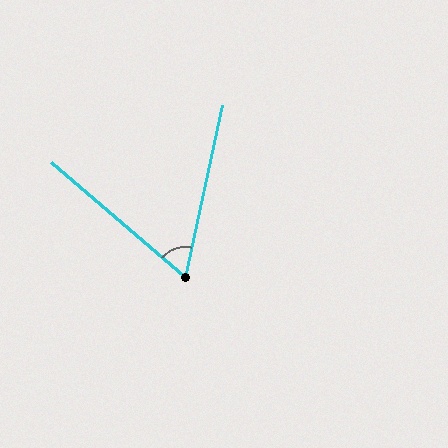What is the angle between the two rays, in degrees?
Approximately 61 degrees.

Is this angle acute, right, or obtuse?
It is acute.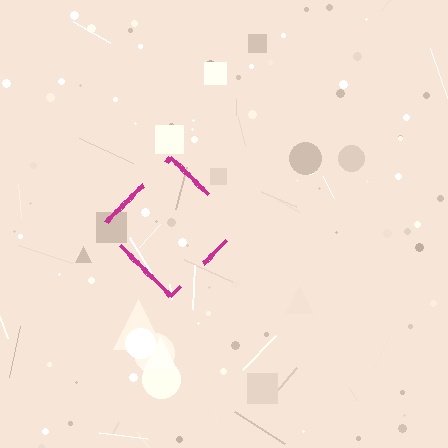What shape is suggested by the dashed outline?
The dashed outline suggests a diamond.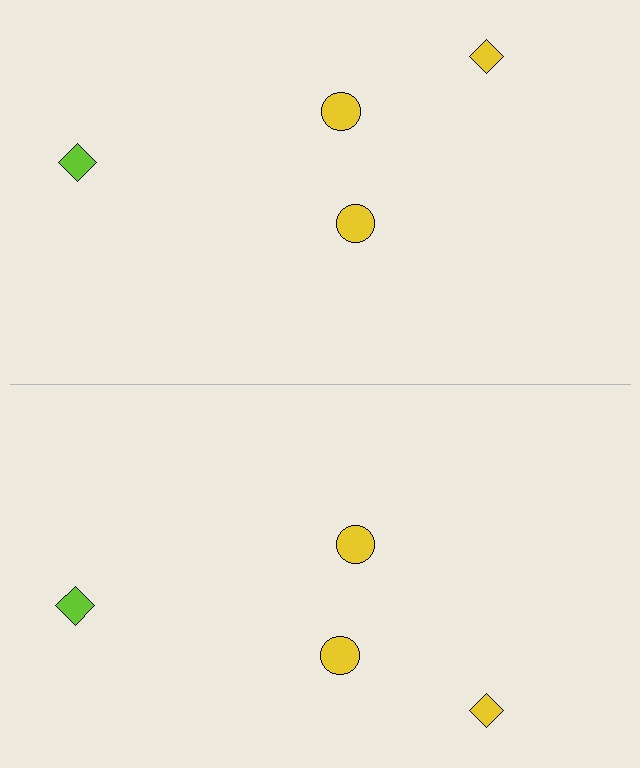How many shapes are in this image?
There are 8 shapes in this image.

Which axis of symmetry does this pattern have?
The pattern has a horizontal axis of symmetry running through the center of the image.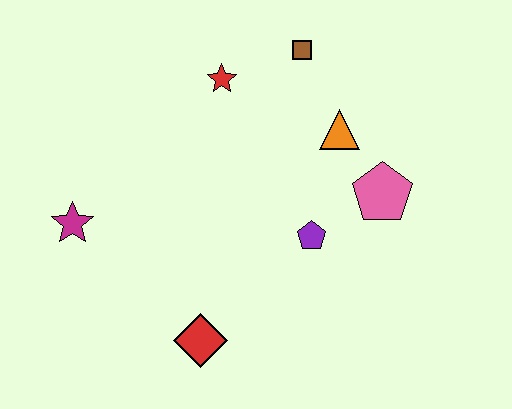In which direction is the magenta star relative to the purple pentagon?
The magenta star is to the left of the purple pentagon.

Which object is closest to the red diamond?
The purple pentagon is closest to the red diamond.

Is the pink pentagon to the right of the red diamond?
Yes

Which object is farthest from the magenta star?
The pink pentagon is farthest from the magenta star.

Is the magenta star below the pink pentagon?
Yes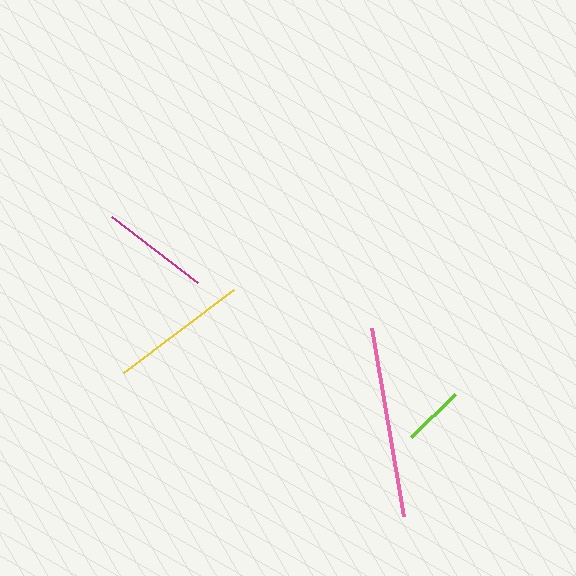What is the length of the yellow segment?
The yellow segment is approximately 137 pixels long.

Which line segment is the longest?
The pink line is the longest at approximately 191 pixels.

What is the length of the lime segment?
The lime segment is approximately 62 pixels long.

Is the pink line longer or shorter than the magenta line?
The pink line is longer than the magenta line.